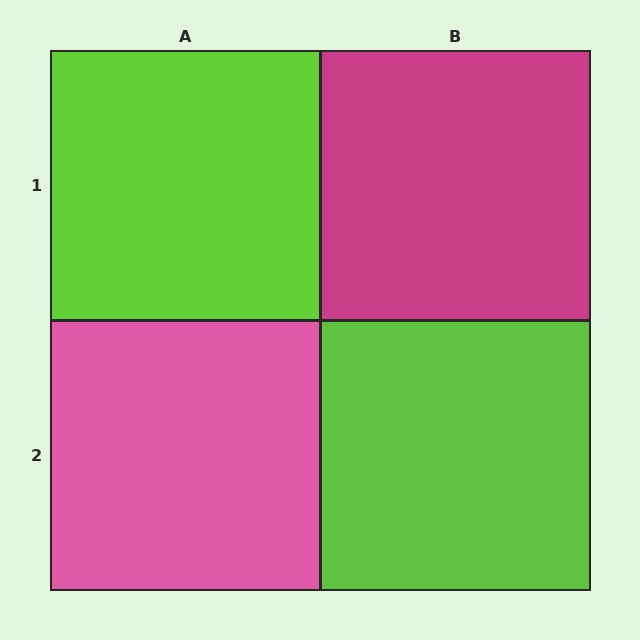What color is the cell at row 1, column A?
Lime.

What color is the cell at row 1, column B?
Magenta.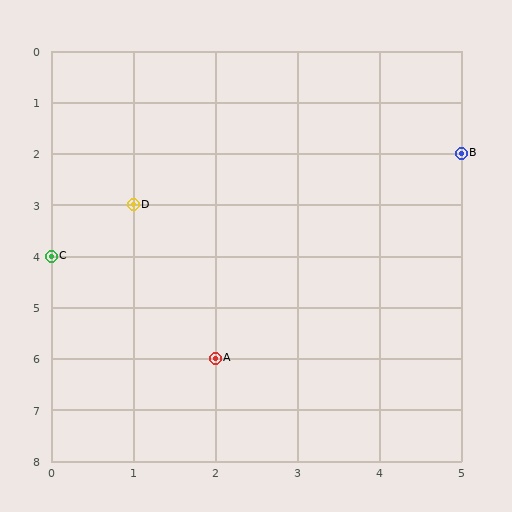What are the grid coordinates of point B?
Point B is at grid coordinates (5, 2).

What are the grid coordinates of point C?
Point C is at grid coordinates (0, 4).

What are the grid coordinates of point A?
Point A is at grid coordinates (2, 6).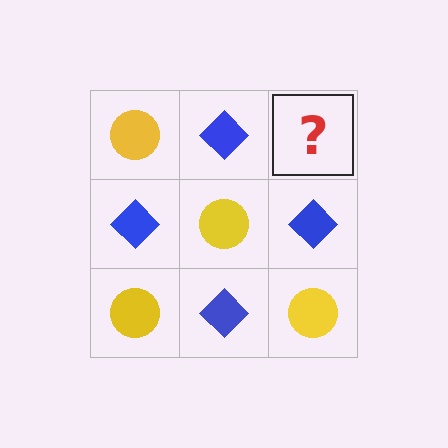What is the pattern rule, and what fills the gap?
The rule is that it alternates yellow circle and blue diamond in a checkerboard pattern. The gap should be filled with a yellow circle.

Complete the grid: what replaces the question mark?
The question mark should be replaced with a yellow circle.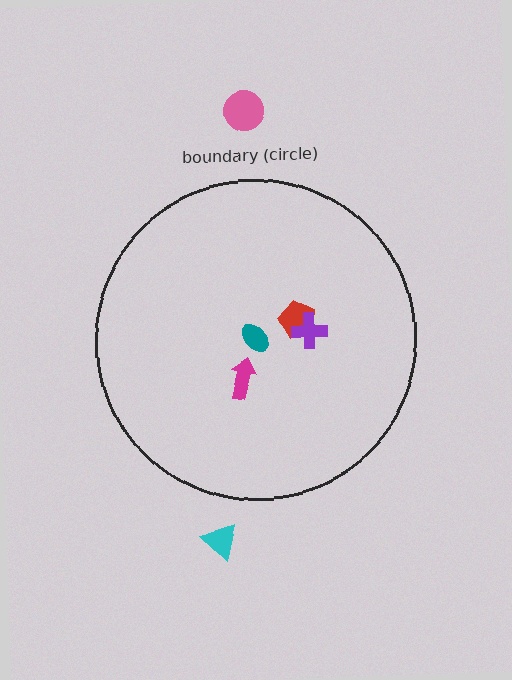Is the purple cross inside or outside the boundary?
Inside.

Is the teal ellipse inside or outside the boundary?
Inside.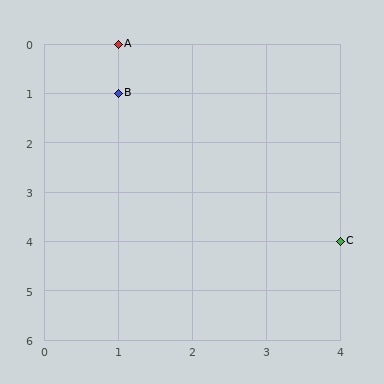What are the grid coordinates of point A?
Point A is at grid coordinates (1, 0).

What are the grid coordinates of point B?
Point B is at grid coordinates (1, 1).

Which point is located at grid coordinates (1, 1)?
Point B is at (1, 1).